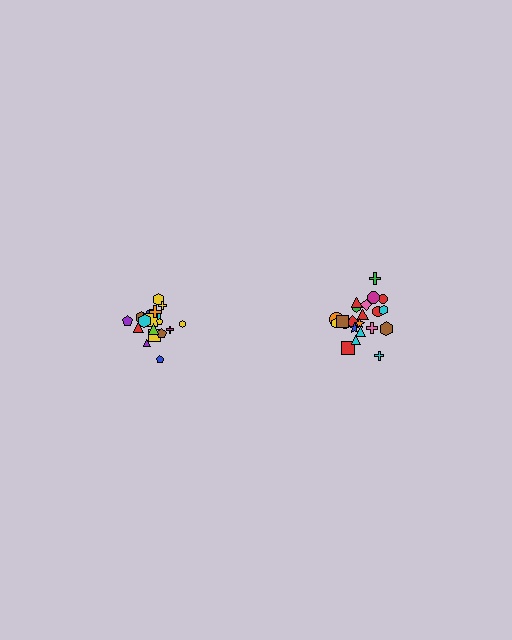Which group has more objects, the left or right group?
The right group.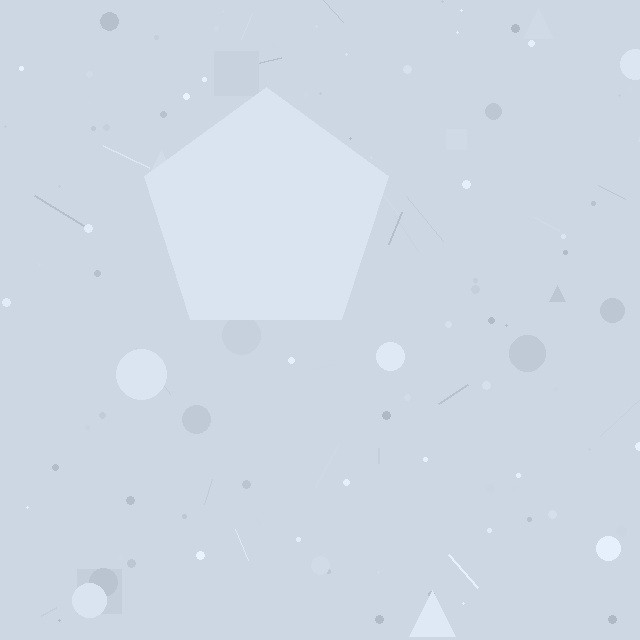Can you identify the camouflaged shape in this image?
The camouflaged shape is a pentagon.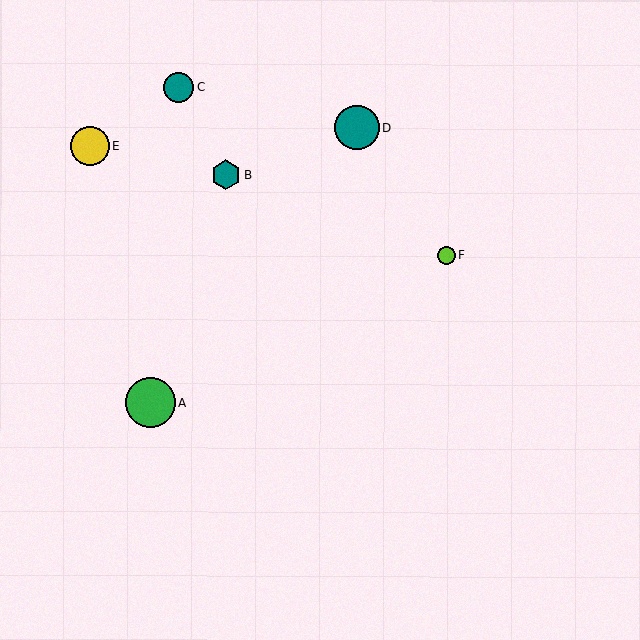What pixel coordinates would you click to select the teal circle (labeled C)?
Click at (179, 88) to select the teal circle C.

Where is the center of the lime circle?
The center of the lime circle is at (447, 255).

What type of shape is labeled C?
Shape C is a teal circle.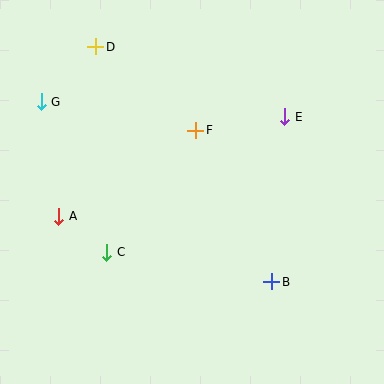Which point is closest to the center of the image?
Point F at (196, 130) is closest to the center.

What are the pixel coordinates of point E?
Point E is at (285, 117).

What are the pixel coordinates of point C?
Point C is at (107, 252).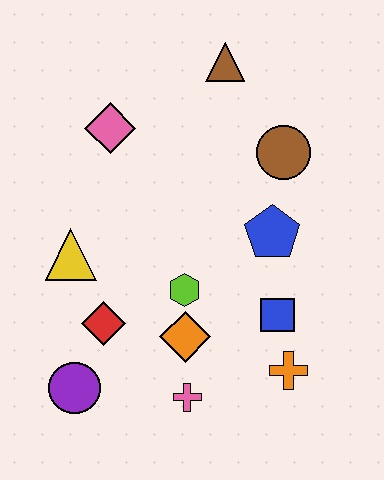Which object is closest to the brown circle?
The blue pentagon is closest to the brown circle.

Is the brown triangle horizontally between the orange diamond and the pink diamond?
No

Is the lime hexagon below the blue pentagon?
Yes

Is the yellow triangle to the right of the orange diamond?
No